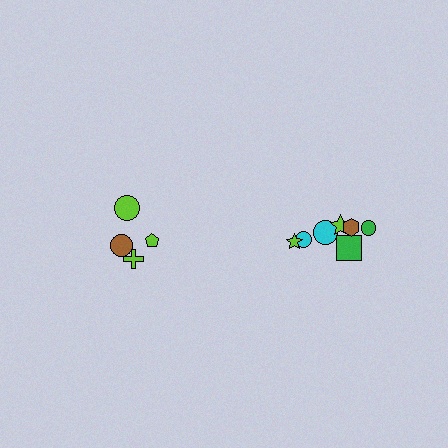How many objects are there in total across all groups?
There are 11 objects.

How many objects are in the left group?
There are 4 objects.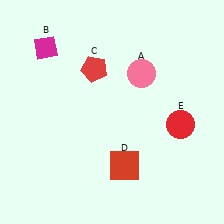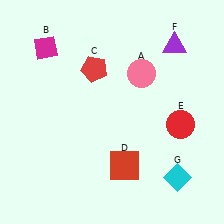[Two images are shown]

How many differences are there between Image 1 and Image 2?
There are 2 differences between the two images.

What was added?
A purple triangle (F), a cyan diamond (G) were added in Image 2.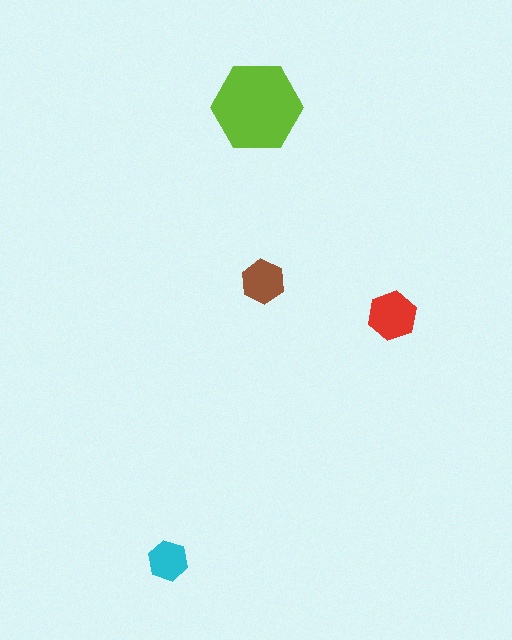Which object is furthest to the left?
The cyan hexagon is leftmost.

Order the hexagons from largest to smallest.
the lime one, the red one, the brown one, the cyan one.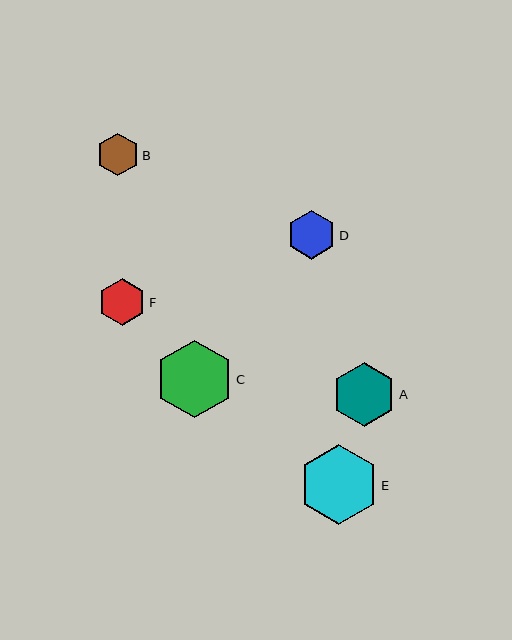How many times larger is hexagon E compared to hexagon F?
Hexagon E is approximately 1.7 times the size of hexagon F.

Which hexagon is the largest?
Hexagon E is the largest with a size of approximately 79 pixels.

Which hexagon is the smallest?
Hexagon B is the smallest with a size of approximately 42 pixels.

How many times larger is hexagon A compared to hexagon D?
Hexagon A is approximately 1.3 times the size of hexagon D.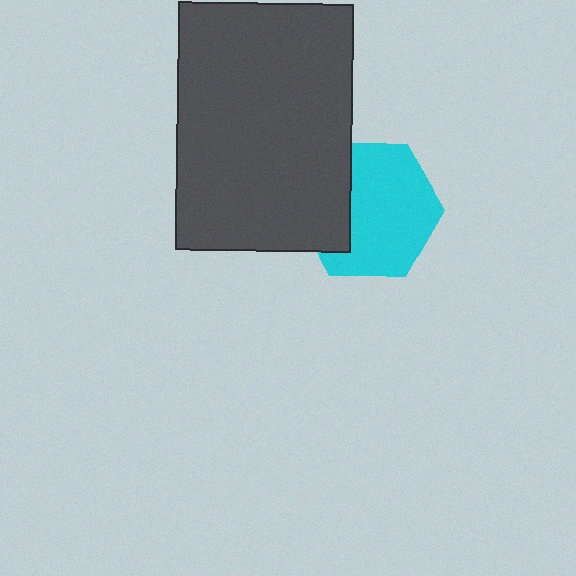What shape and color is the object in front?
The object in front is a dark gray rectangle.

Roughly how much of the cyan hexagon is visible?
Most of it is visible (roughly 70%).